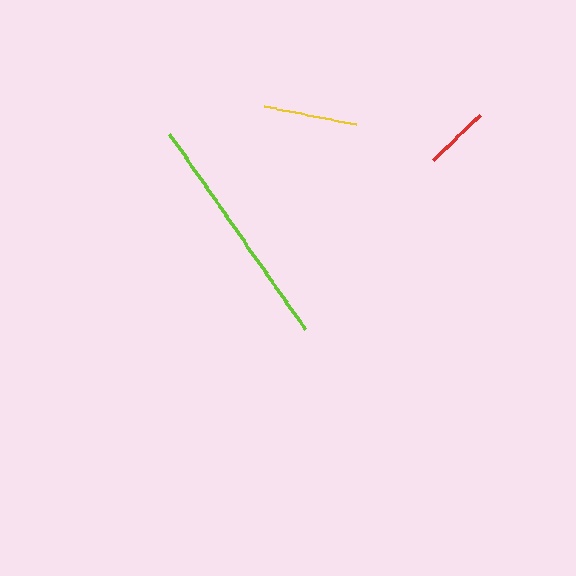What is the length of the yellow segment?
The yellow segment is approximately 93 pixels long.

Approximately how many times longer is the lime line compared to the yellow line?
The lime line is approximately 2.6 times the length of the yellow line.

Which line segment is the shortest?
The red line is the shortest at approximately 66 pixels.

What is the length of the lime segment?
The lime segment is approximately 237 pixels long.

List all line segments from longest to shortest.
From longest to shortest: lime, yellow, red.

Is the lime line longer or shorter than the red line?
The lime line is longer than the red line.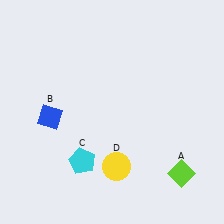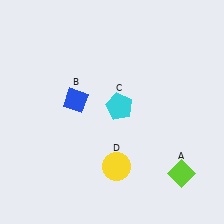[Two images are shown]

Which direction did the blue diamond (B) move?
The blue diamond (B) moved right.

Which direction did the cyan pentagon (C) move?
The cyan pentagon (C) moved up.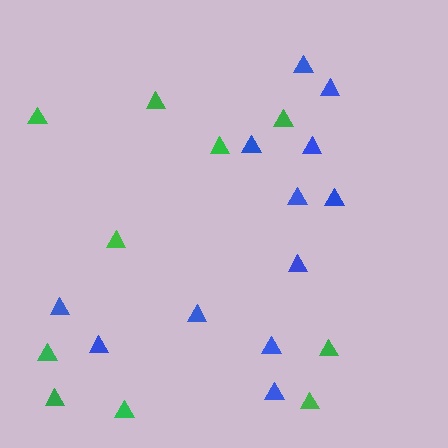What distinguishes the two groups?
There are 2 groups: one group of blue triangles (12) and one group of green triangles (10).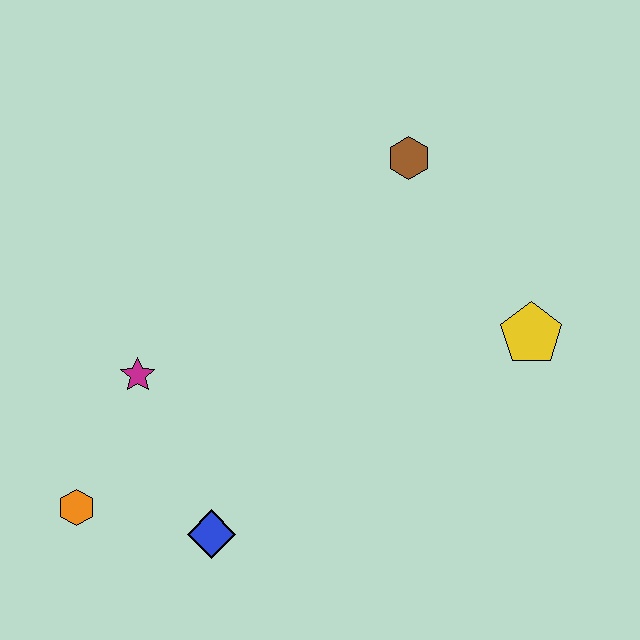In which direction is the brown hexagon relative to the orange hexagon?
The brown hexagon is above the orange hexagon.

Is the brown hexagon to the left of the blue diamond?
No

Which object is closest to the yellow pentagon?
The brown hexagon is closest to the yellow pentagon.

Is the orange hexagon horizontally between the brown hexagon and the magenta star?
No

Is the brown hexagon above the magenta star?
Yes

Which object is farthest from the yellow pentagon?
The orange hexagon is farthest from the yellow pentagon.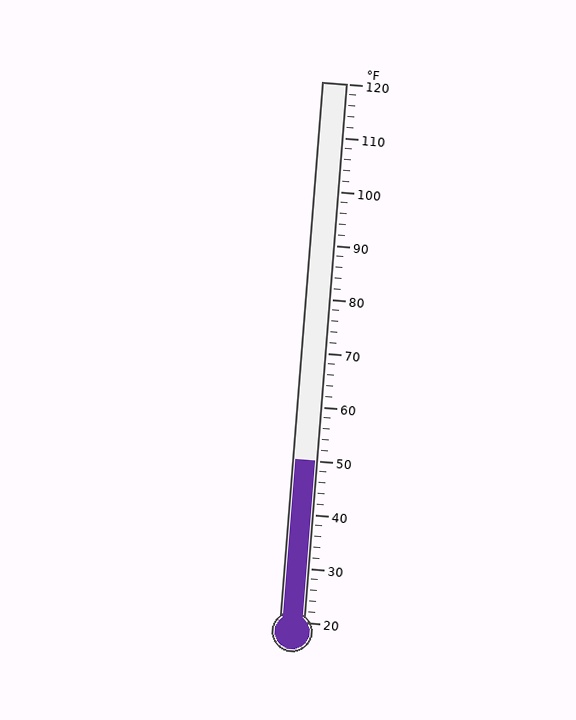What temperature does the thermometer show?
The thermometer shows approximately 50°F.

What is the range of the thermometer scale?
The thermometer scale ranges from 20°F to 120°F.